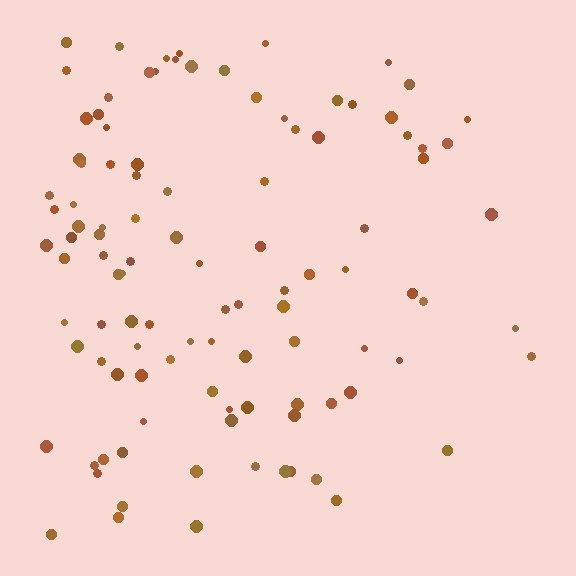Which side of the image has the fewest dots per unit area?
The right.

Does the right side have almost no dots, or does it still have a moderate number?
Still a moderate number, just noticeably fewer than the left.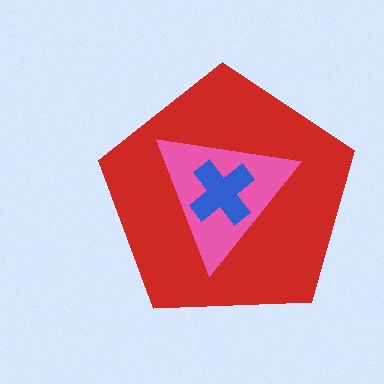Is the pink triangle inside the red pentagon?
Yes.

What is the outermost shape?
The red pentagon.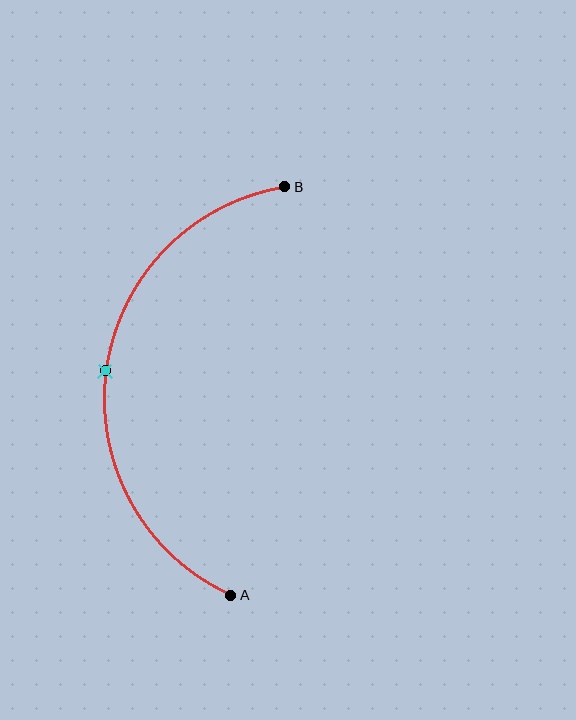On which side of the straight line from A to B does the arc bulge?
The arc bulges to the left of the straight line connecting A and B.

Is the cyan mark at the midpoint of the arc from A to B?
Yes. The cyan mark lies on the arc at equal arc-length from both A and B — it is the arc midpoint.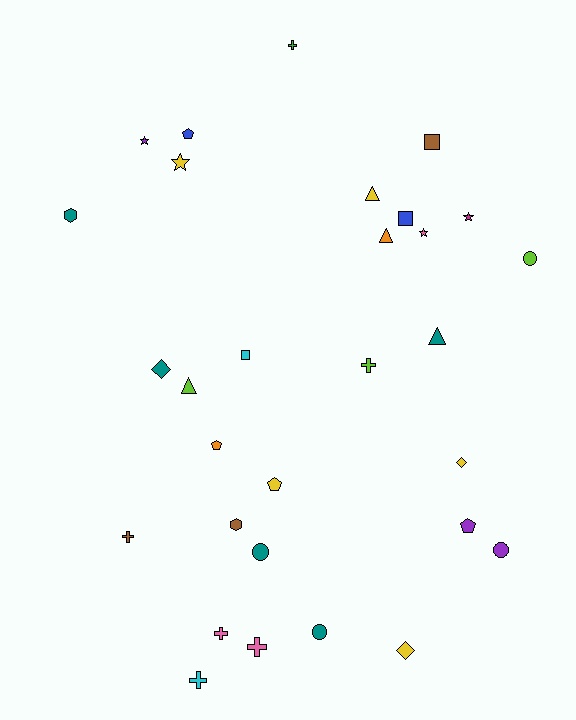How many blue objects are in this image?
There are 2 blue objects.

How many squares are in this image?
There are 3 squares.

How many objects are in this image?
There are 30 objects.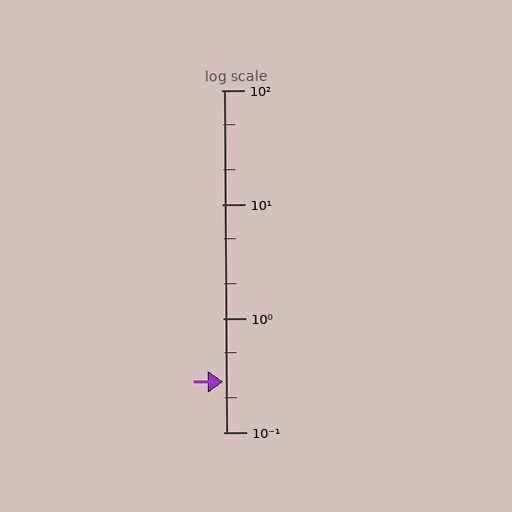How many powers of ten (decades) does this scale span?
The scale spans 3 decades, from 0.1 to 100.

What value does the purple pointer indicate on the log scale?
The pointer indicates approximately 0.28.